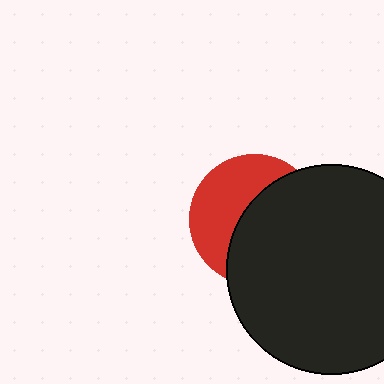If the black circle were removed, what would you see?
You would see the complete red circle.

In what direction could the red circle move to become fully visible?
The red circle could move left. That would shift it out from behind the black circle entirely.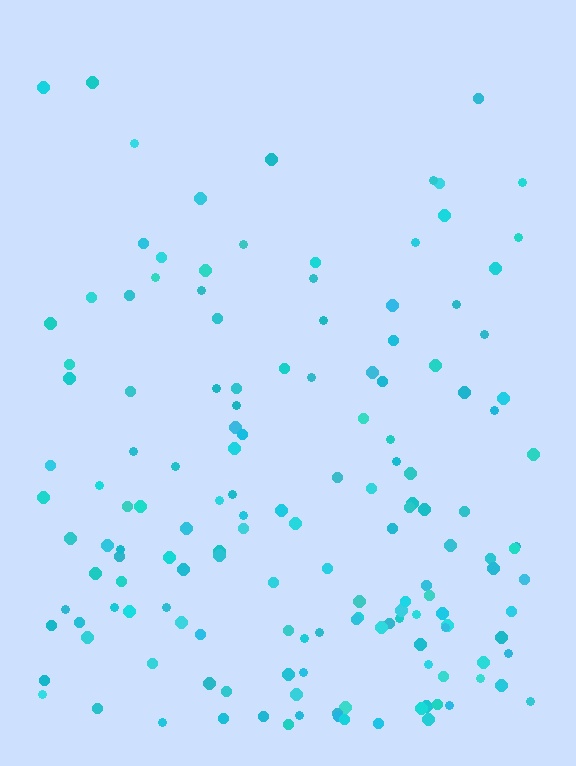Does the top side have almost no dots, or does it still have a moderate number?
Still a moderate number, just noticeably fewer than the bottom.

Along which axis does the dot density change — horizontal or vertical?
Vertical.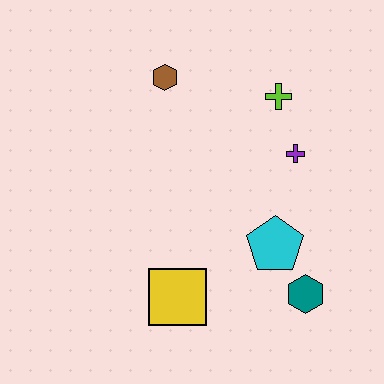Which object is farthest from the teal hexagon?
The brown hexagon is farthest from the teal hexagon.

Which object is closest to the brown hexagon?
The lime cross is closest to the brown hexagon.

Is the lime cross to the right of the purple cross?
No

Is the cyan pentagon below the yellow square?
No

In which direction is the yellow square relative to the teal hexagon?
The yellow square is to the left of the teal hexagon.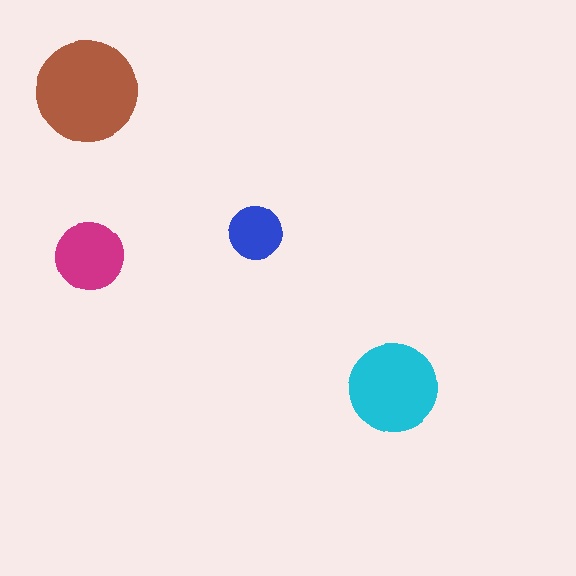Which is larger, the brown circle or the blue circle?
The brown one.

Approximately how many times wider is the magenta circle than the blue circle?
About 1.5 times wider.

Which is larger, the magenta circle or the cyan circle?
The cyan one.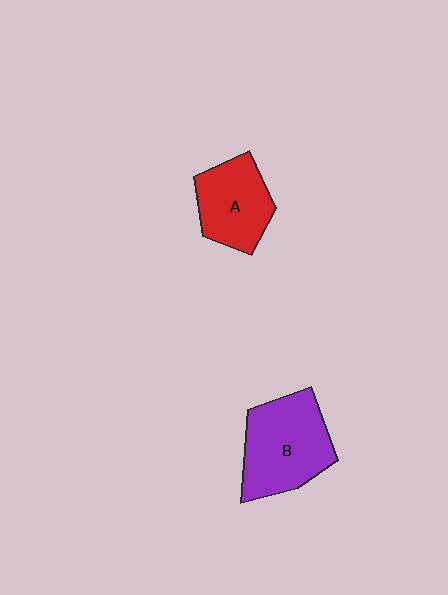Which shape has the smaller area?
Shape A (red).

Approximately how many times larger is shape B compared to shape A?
Approximately 1.3 times.